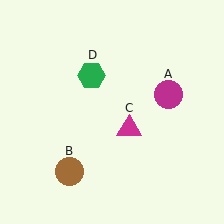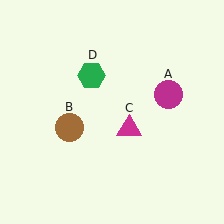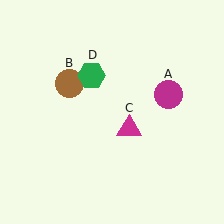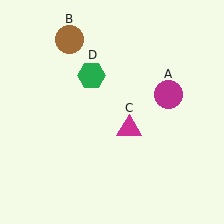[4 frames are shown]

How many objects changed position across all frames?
1 object changed position: brown circle (object B).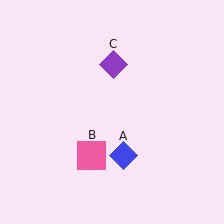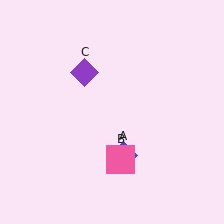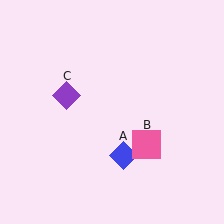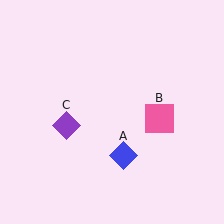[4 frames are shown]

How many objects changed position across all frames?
2 objects changed position: pink square (object B), purple diamond (object C).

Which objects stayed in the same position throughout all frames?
Blue diamond (object A) remained stationary.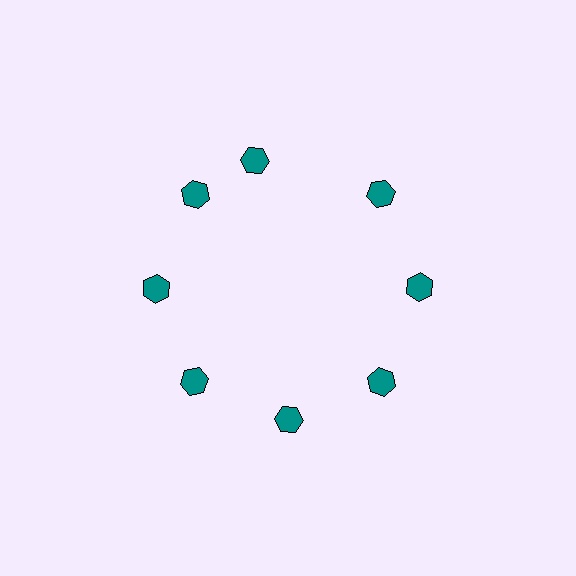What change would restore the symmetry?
The symmetry would be restored by rotating it back into even spacing with its neighbors so that all 8 hexagons sit at equal angles and equal distance from the center.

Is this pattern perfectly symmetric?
No. The 8 teal hexagons are arranged in a ring, but one element near the 12 o'clock position is rotated out of alignment along the ring, breaking the 8-fold rotational symmetry.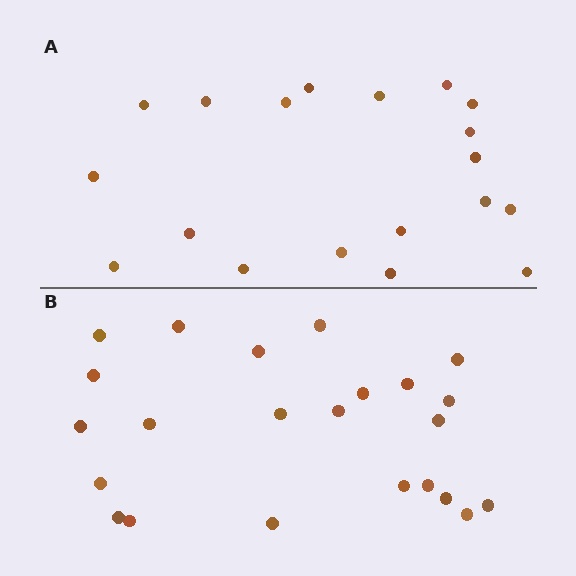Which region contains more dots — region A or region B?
Region B (the bottom region) has more dots.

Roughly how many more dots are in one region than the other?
Region B has about 4 more dots than region A.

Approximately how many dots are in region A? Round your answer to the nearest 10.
About 20 dots. (The exact count is 19, which rounds to 20.)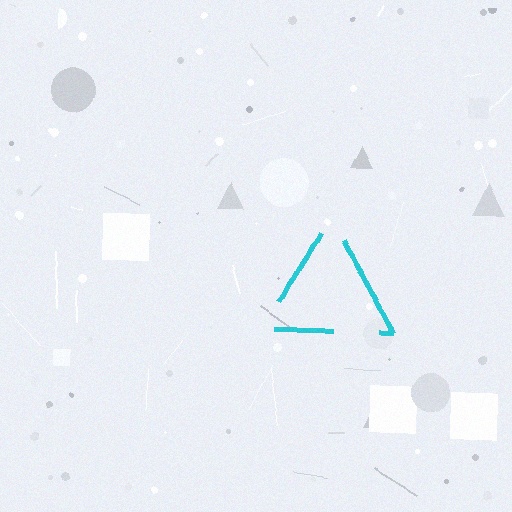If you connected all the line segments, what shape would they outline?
They would outline a triangle.